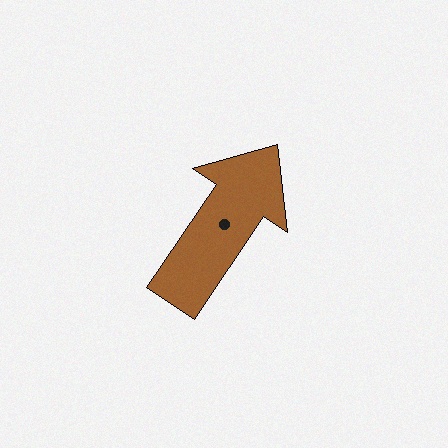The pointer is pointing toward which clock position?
Roughly 1 o'clock.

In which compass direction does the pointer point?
Northeast.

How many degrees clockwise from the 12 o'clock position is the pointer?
Approximately 34 degrees.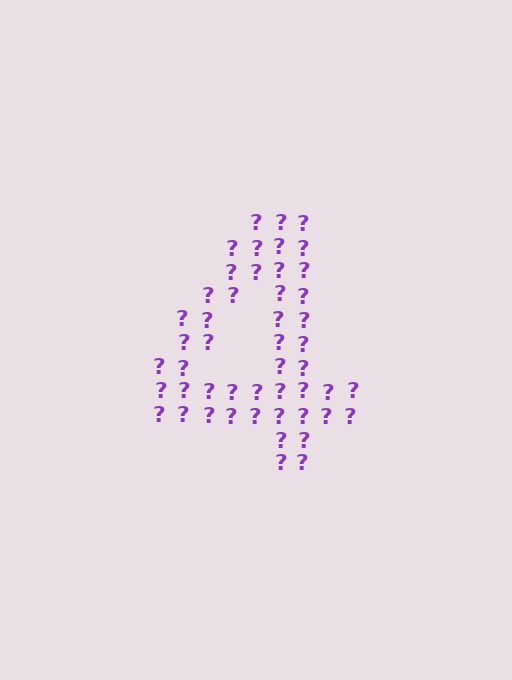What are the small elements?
The small elements are question marks.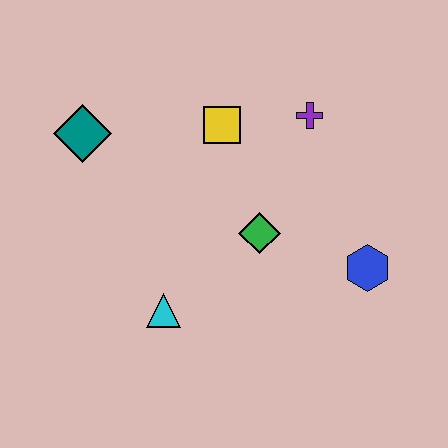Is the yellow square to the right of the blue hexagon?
No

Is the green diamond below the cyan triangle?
No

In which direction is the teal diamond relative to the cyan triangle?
The teal diamond is above the cyan triangle.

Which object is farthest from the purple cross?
The cyan triangle is farthest from the purple cross.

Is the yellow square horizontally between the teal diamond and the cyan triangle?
No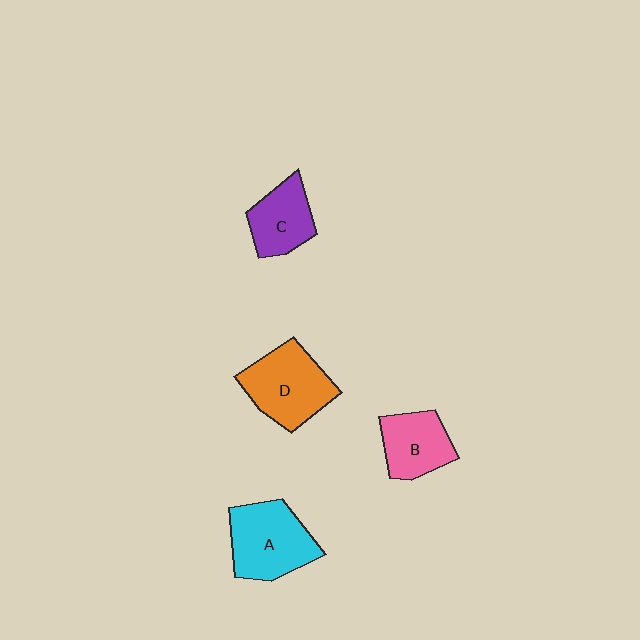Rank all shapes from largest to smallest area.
From largest to smallest: A (cyan), D (orange), B (pink), C (purple).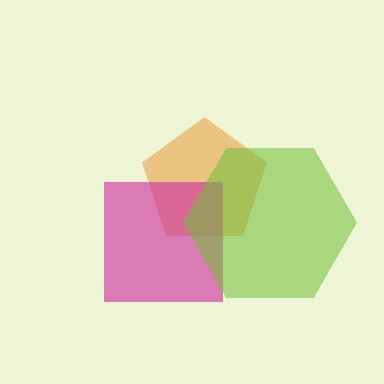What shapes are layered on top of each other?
The layered shapes are: an orange pentagon, a magenta square, a lime hexagon.